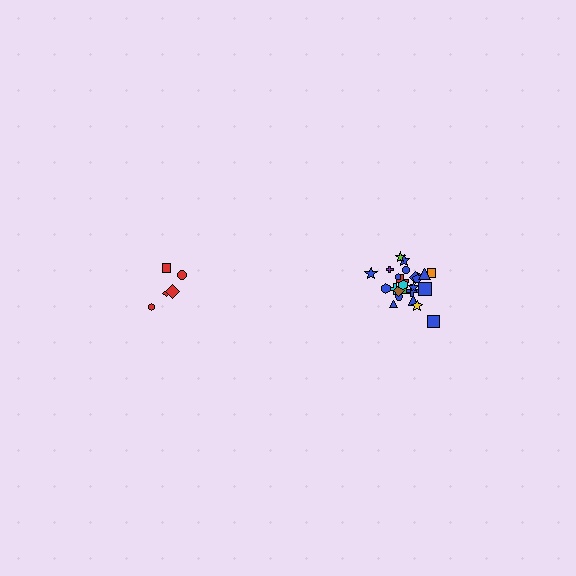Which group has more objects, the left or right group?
The right group.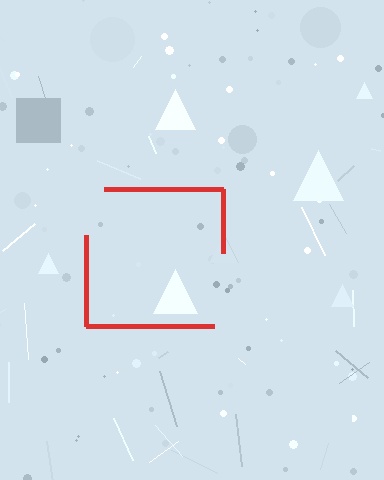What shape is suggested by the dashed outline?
The dashed outline suggests a square.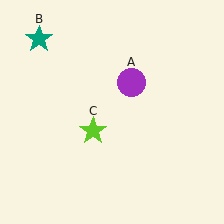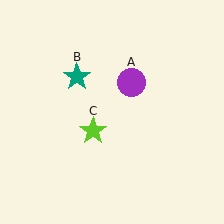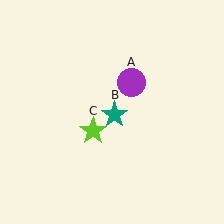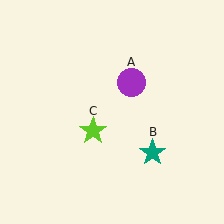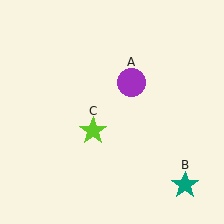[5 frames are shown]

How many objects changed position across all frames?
1 object changed position: teal star (object B).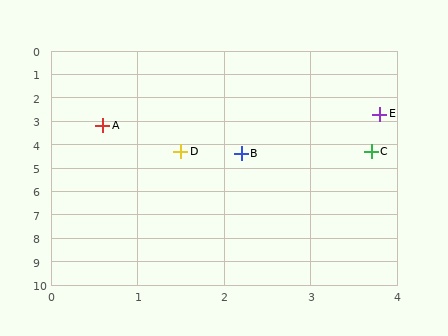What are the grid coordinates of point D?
Point D is at approximately (1.5, 4.3).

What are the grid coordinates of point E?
Point E is at approximately (3.8, 2.7).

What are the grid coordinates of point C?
Point C is at approximately (3.7, 4.3).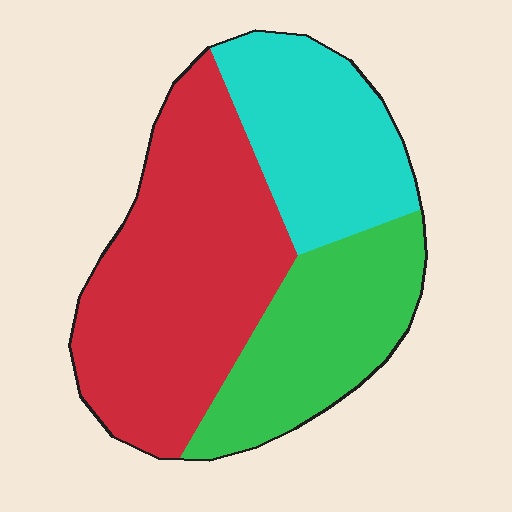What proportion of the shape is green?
Green covers 27% of the shape.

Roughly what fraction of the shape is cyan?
Cyan takes up about one quarter (1/4) of the shape.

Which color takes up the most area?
Red, at roughly 45%.